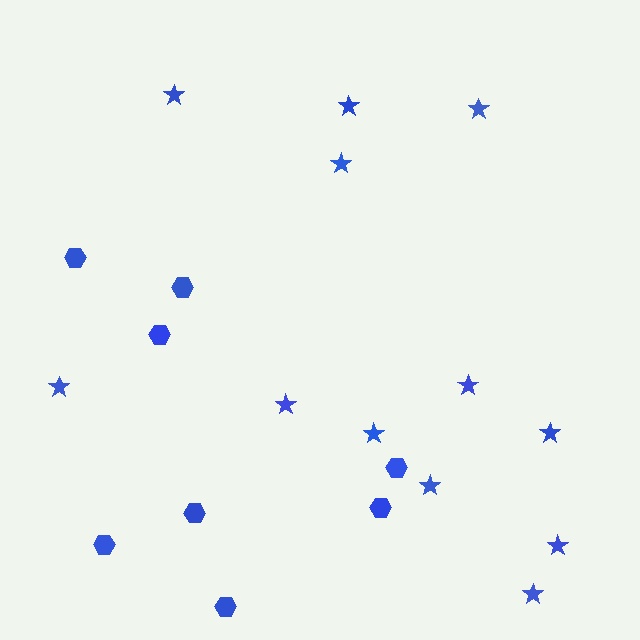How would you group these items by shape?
There are 2 groups: one group of hexagons (8) and one group of stars (12).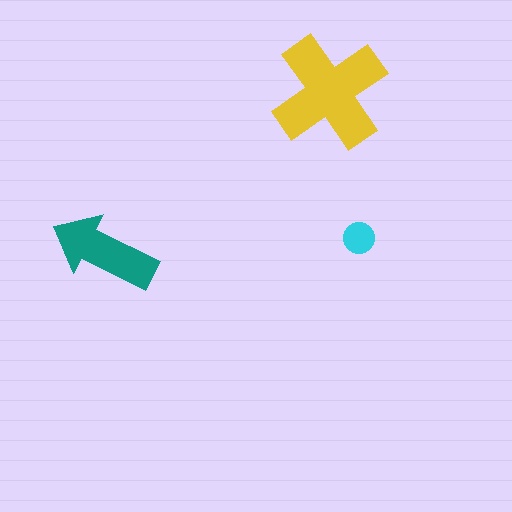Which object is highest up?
The yellow cross is topmost.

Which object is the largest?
The yellow cross.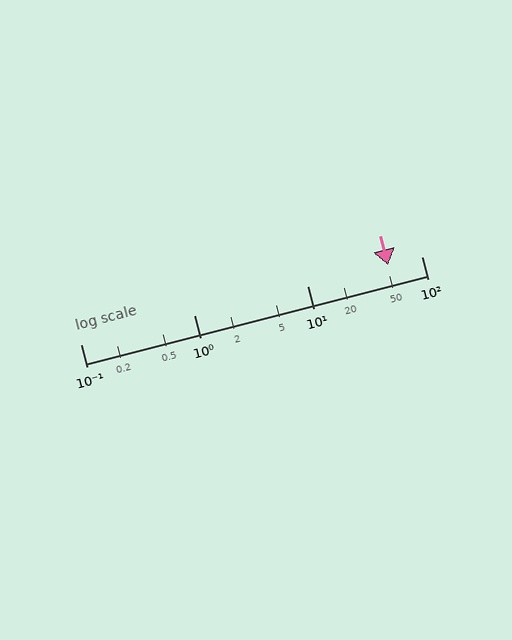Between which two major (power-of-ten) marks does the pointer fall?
The pointer is between 10 and 100.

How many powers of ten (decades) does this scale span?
The scale spans 3 decades, from 0.1 to 100.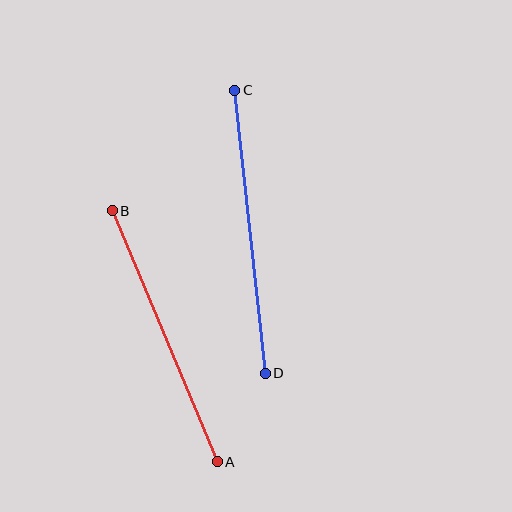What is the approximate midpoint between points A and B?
The midpoint is at approximately (165, 336) pixels.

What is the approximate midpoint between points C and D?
The midpoint is at approximately (250, 232) pixels.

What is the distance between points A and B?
The distance is approximately 272 pixels.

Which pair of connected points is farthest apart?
Points C and D are farthest apart.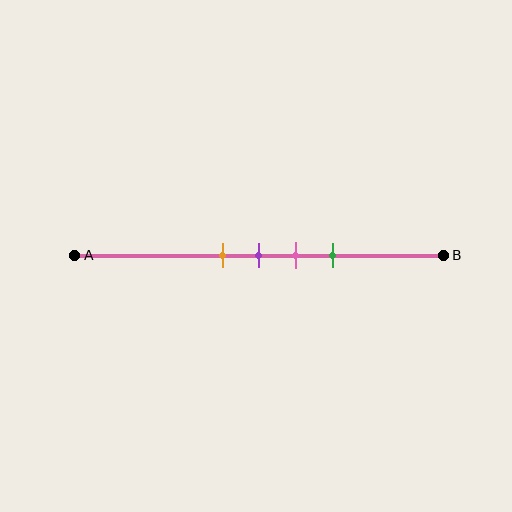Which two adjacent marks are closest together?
The orange and purple marks are the closest adjacent pair.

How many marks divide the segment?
There are 4 marks dividing the segment.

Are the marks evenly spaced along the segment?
Yes, the marks are approximately evenly spaced.